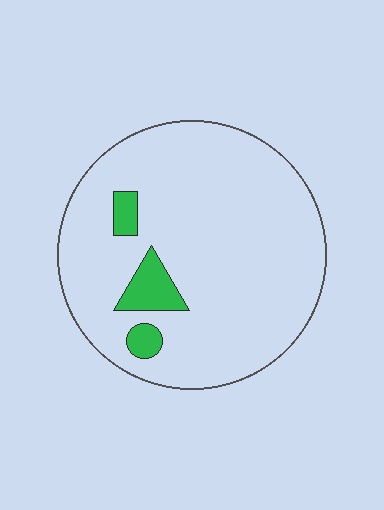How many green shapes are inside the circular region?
3.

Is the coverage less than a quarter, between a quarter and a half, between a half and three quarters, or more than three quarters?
Less than a quarter.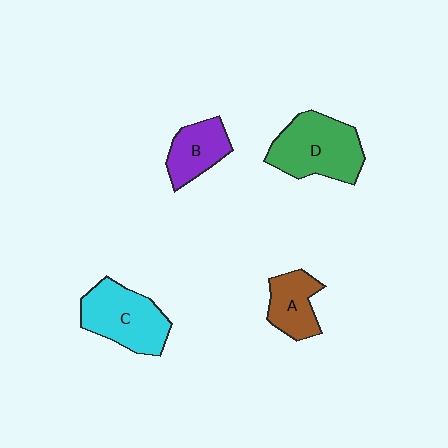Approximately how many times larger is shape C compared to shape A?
Approximately 1.6 times.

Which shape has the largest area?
Shape D (green).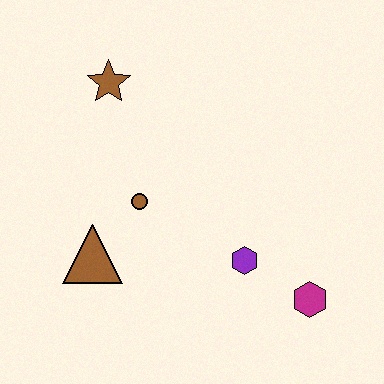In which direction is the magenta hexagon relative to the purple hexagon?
The magenta hexagon is to the right of the purple hexagon.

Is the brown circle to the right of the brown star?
Yes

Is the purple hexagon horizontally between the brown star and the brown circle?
No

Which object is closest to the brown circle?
The brown triangle is closest to the brown circle.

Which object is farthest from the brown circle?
The magenta hexagon is farthest from the brown circle.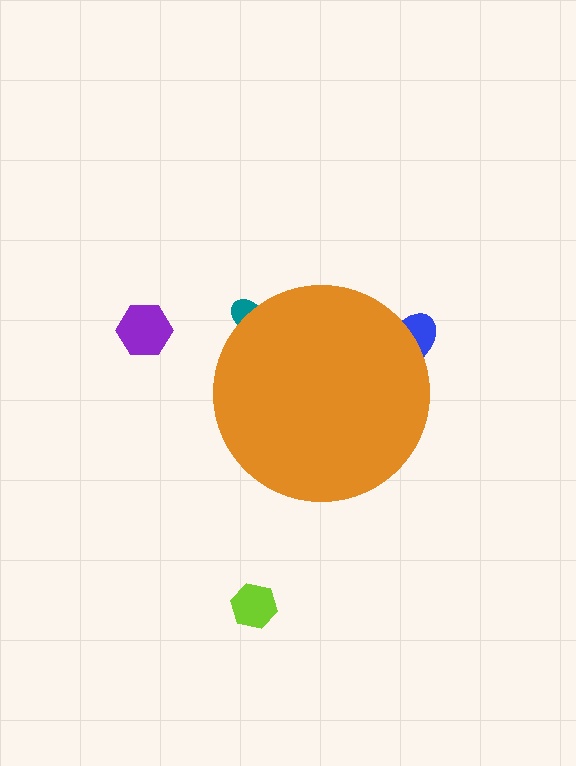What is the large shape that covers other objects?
An orange circle.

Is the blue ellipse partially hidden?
Yes, the blue ellipse is partially hidden behind the orange circle.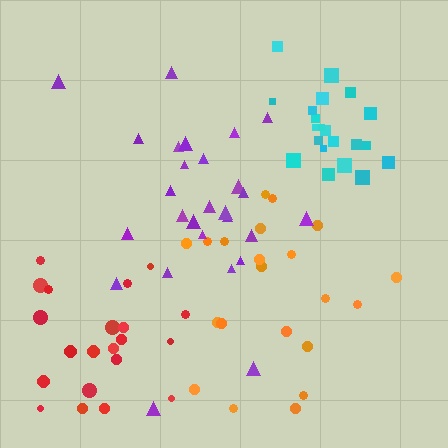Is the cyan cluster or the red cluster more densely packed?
Cyan.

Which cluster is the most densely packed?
Cyan.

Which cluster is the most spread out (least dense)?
Orange.